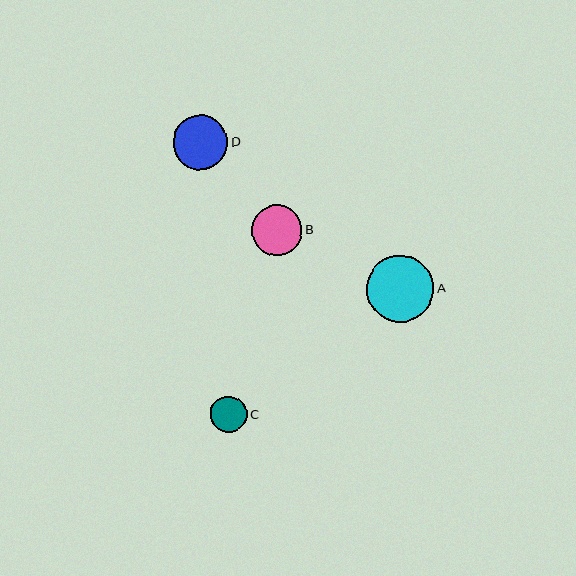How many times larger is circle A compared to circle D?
Circle A is approximately 1.2 times the size of circle D.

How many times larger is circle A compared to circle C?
Circle A is approximately 1.8 times the size of circle C.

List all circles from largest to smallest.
From largest to smallest: A, D, B, C.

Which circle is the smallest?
Circle C is the smallest with a size of approximately 37 pixels.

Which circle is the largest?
Circle A is the largest with a size of approximately 67 pixels.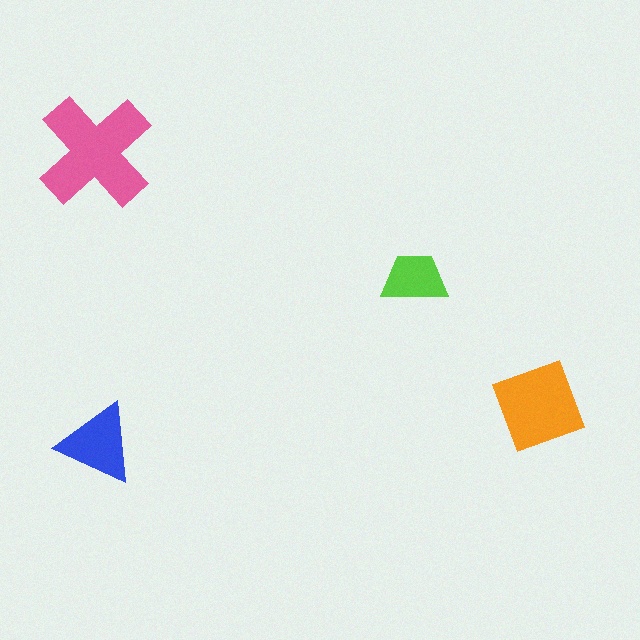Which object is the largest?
The pink cross.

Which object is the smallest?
The lime trapezoid.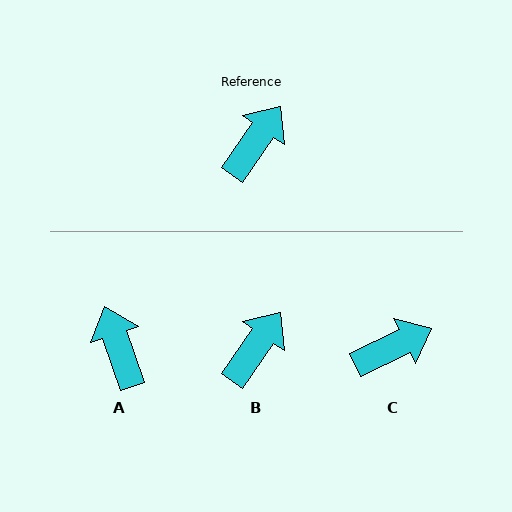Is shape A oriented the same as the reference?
No, it is off by about 54 degrees.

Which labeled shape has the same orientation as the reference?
B.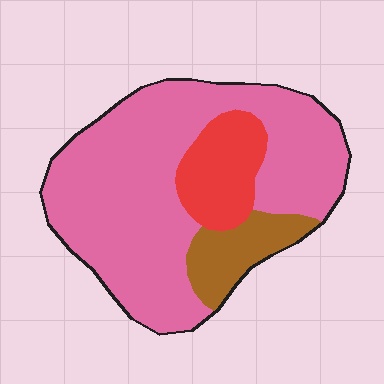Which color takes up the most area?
Pink, at roughly 75%.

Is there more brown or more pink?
Pink.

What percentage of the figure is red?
Red covers 15% of the figure.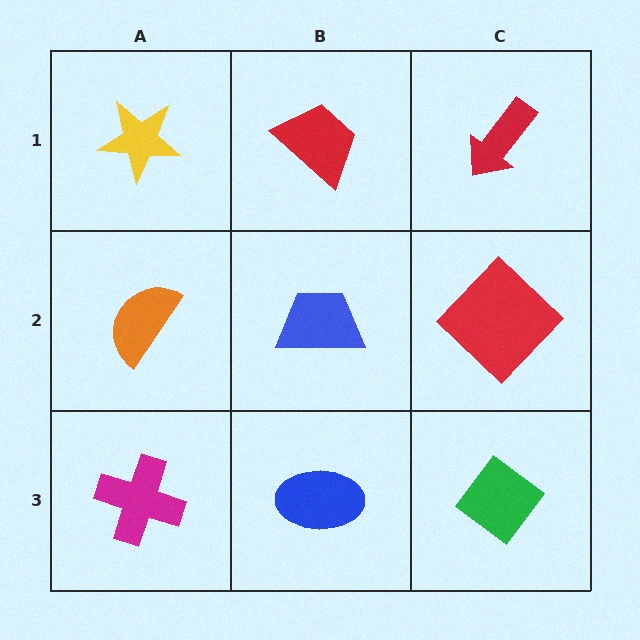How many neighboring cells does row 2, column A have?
3.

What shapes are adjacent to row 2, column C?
A red arrow (row 1, column C), a green diamond (row 3, column C), a blue trapezoid (row 2, column B).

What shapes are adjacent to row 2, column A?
A yellow star (row 1, column A), a magenta cross (row 3, column A), a blue trapezoid (row 2, column B).